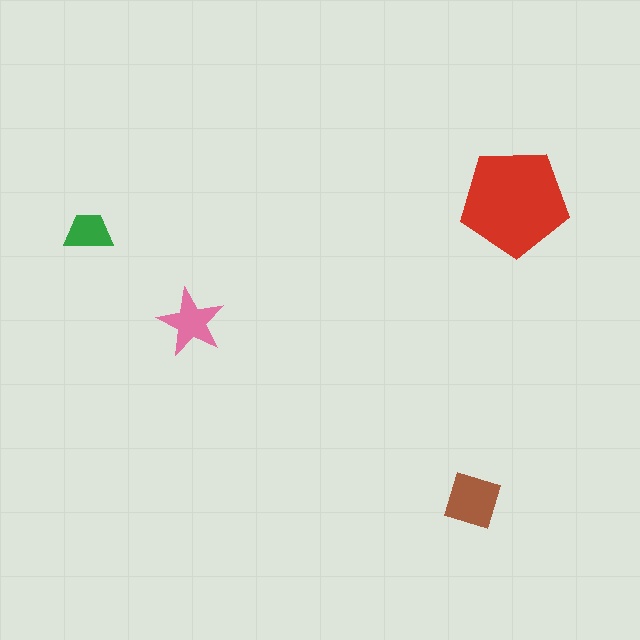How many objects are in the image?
There are 4 objects in the image.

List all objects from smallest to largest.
The green trapezoid, the pink star, the brown diamond, the red pentagon.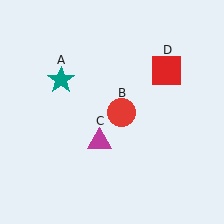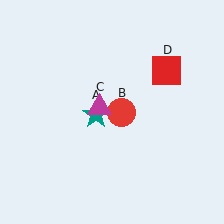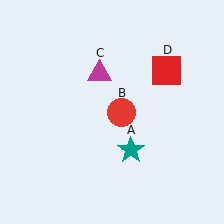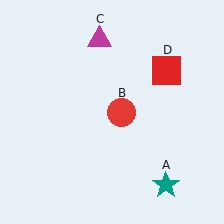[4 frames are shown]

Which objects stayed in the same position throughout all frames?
Red circle (object B) and red square (object D) remained stationary.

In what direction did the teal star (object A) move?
The teal star (object A) moved down and to the right.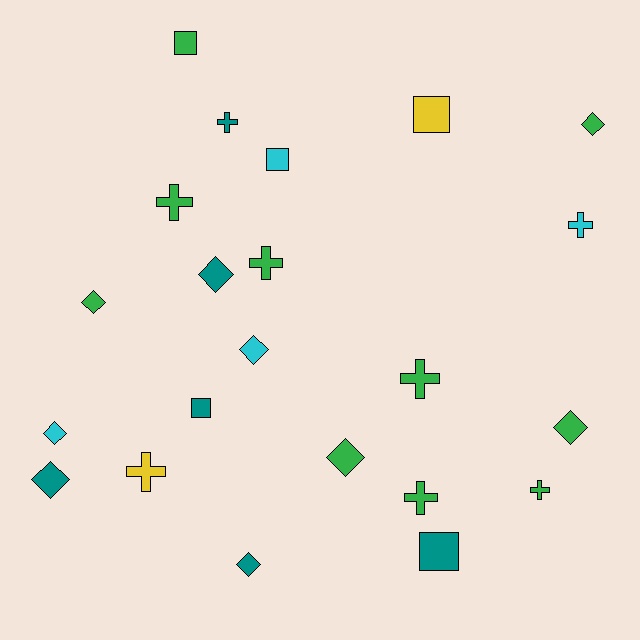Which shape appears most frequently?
Diamond, with 9 objects.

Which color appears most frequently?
Green, with 10 objects.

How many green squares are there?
There is 1 green square.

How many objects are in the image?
There are 22 objects.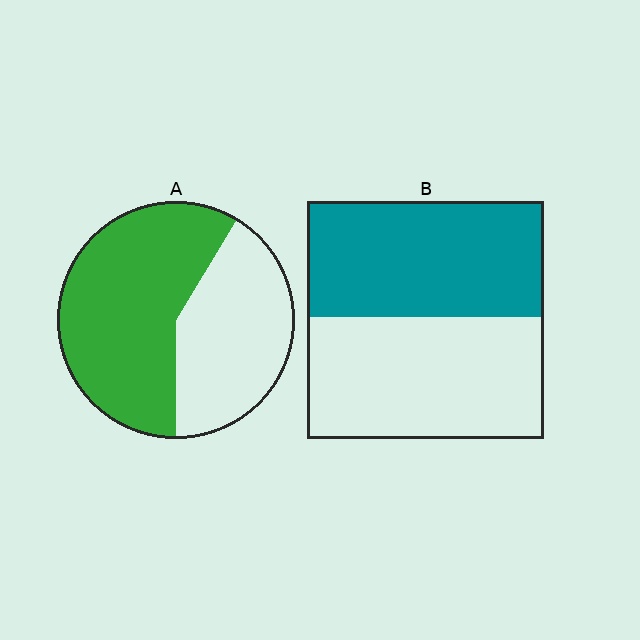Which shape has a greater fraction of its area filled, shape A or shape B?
Shape A.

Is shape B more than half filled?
Roughly half.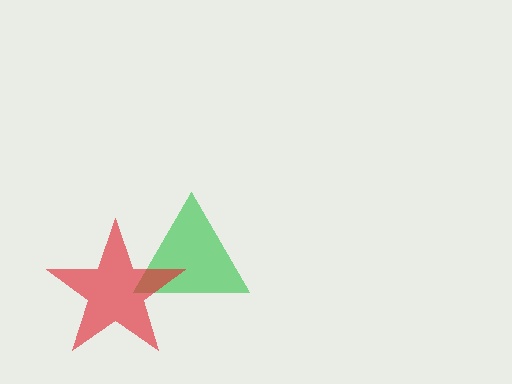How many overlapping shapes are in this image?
There are 2 overlapping shapes in the image.